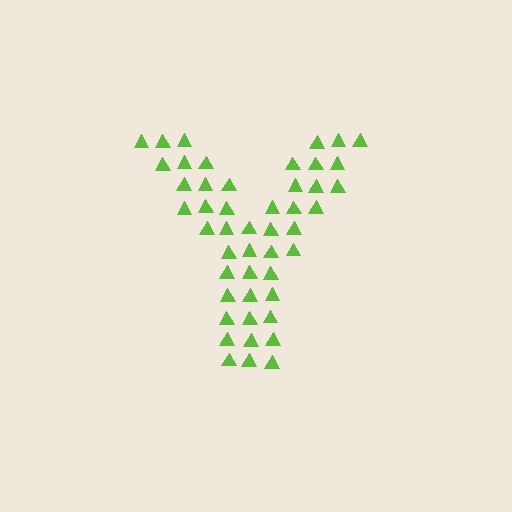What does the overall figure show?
The overall figure shows the letter Y.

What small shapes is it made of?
It is made of small triangles.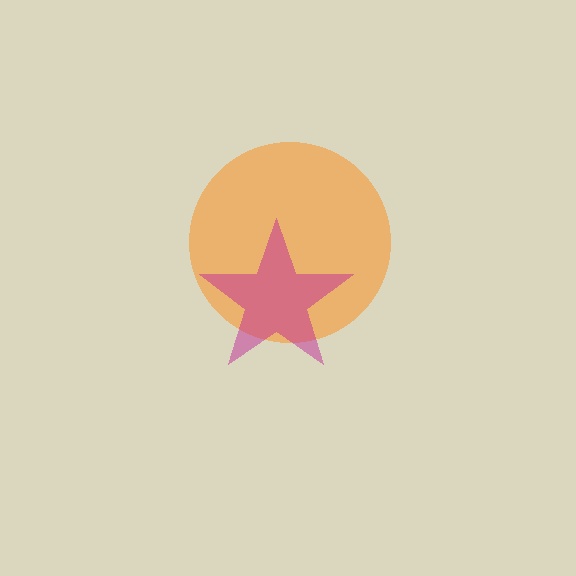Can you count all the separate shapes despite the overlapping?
Yes, there are 2 separate shapes.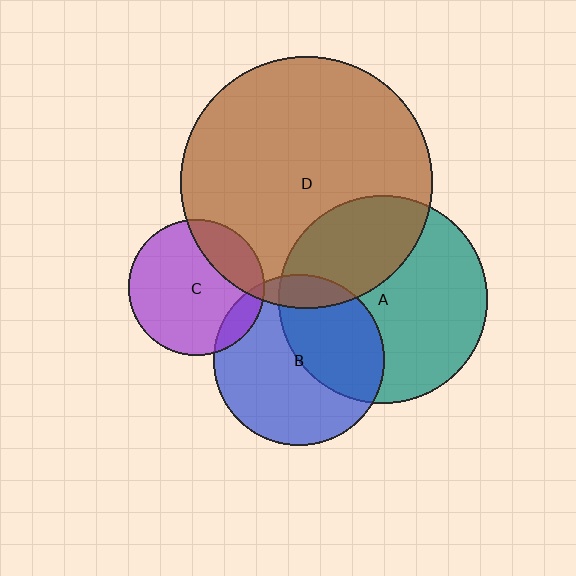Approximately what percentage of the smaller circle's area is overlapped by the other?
Approximately 10%.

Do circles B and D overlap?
Yes.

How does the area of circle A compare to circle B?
Approximately 1.5 times.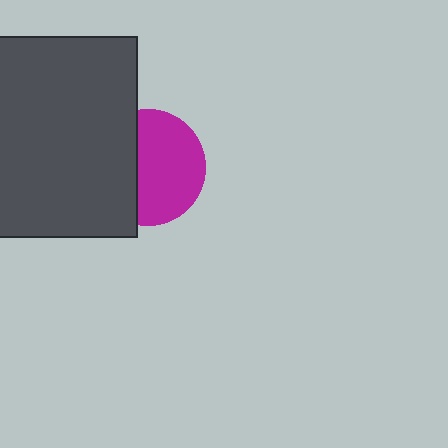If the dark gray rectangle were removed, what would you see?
You would see the complete magenta circle.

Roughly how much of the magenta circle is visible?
About half of it is visible (roughly 61%).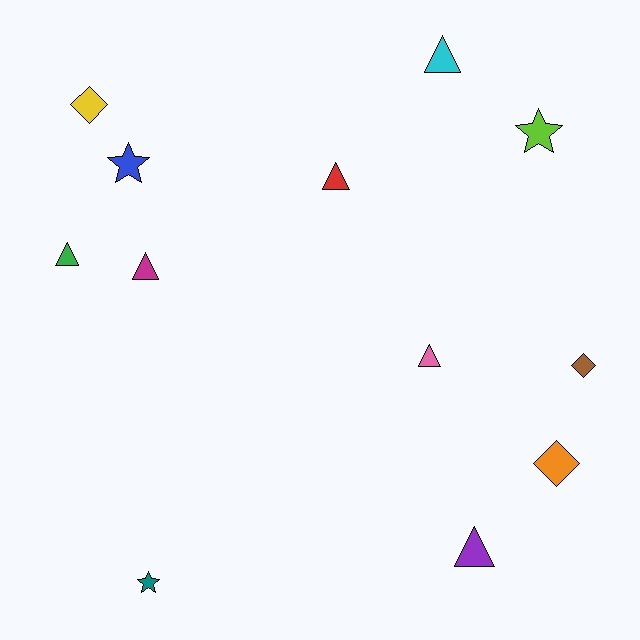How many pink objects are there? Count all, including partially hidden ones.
There is 1 pink object.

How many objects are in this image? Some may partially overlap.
There are 12 objects.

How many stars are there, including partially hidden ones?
There are 3 stars.